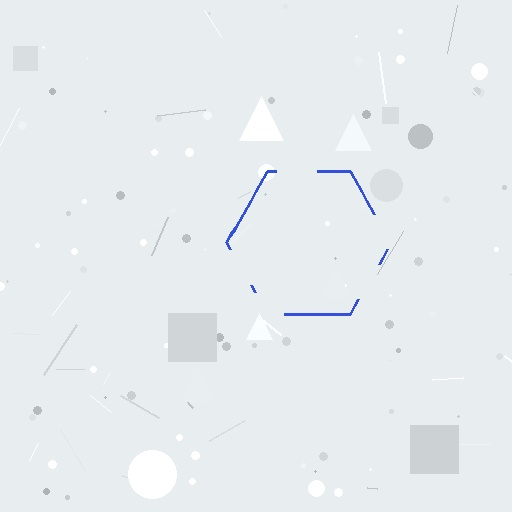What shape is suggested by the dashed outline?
The dashed outline suggests a hexagon.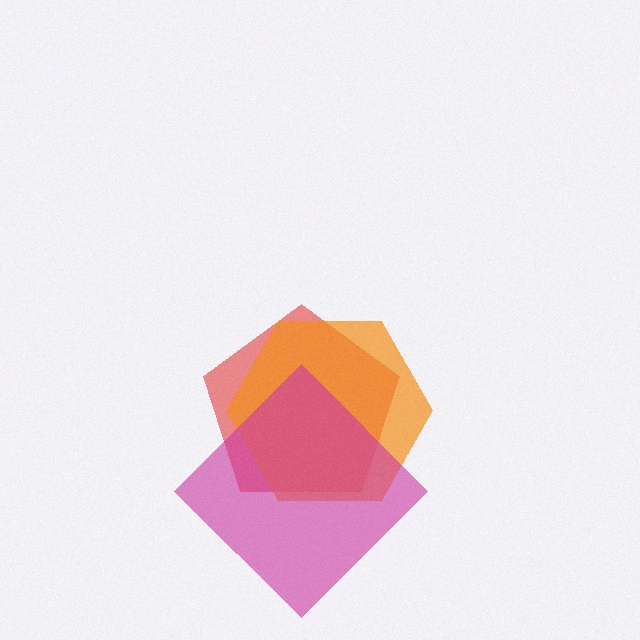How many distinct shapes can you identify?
There are 3 distinct shapes: a red pentagon, an orange hexagon, a magenta diamond.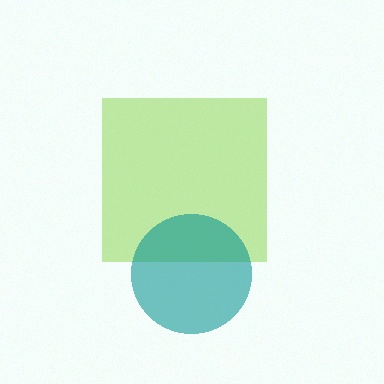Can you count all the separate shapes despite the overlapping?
Yes, there are 2 separate shapes.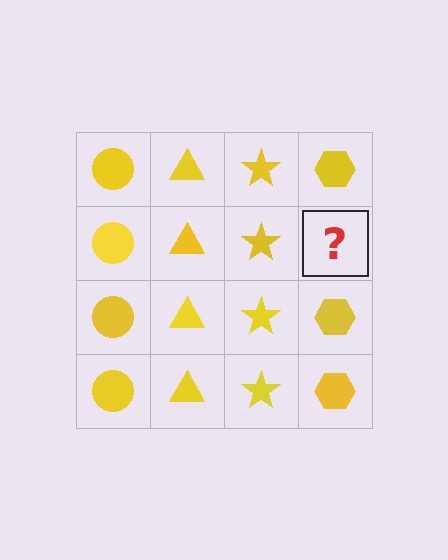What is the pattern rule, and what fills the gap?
The rule is that each column has a consistent shape. The gap should be filled with a yellow hexagon.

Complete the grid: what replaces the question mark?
The question mark should be replaced with a yellow hexagon.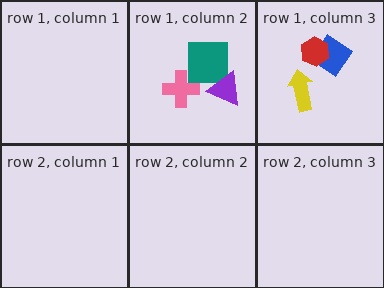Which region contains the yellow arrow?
The row 1, column 3 region.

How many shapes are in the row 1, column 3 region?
3.